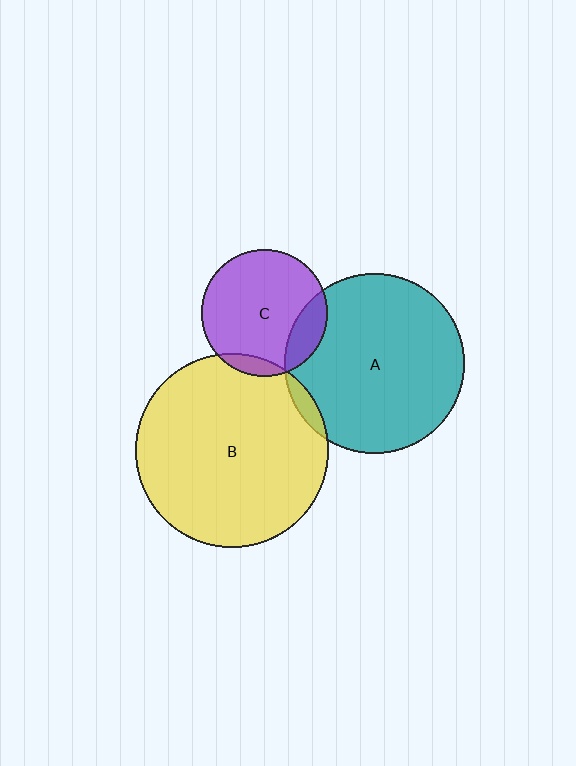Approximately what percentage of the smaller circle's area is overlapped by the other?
Approximately 15%.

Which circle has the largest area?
Circle B (yellow).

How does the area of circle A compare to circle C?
Approximately 2.0 times.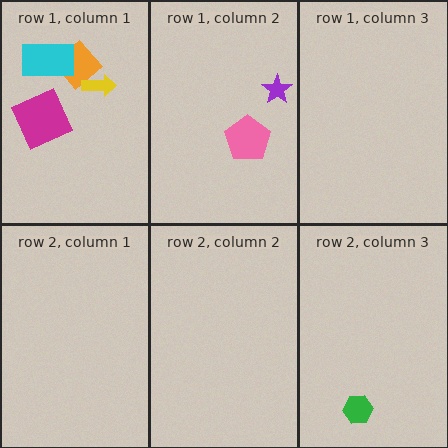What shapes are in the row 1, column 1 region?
The orange diamond, the cyan rectangle, the yellow arrow, the magenta square.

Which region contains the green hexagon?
The row 2, column 3 region.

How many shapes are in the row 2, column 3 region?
1.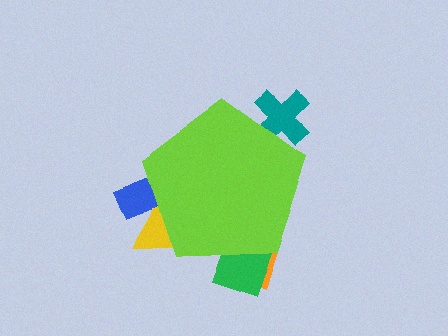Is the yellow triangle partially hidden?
Yes, the yellow triangle is partially hidden behind the lime pentagon.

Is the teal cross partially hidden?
Yes, the teal cross is partially hidden behind the lime pentagon.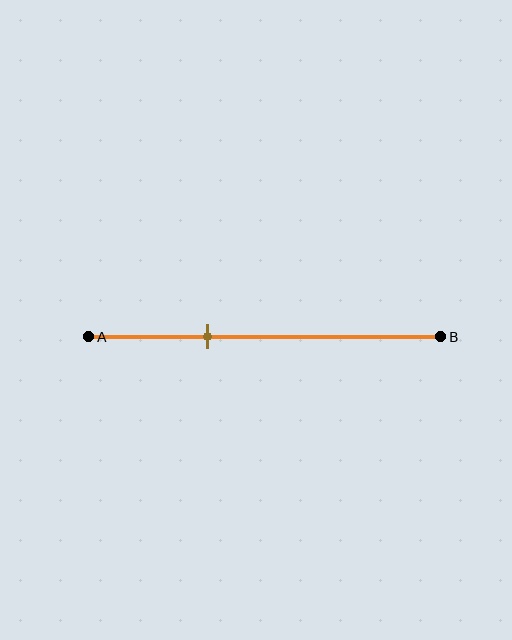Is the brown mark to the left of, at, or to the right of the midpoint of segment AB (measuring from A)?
The brown mark is to the left of the midpoint of segment AB.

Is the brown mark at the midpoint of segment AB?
No, the mark is at about 35% from A, not at the 50% midpoint.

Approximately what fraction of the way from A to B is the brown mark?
The brown mark is approximately 35% of the way from A to B.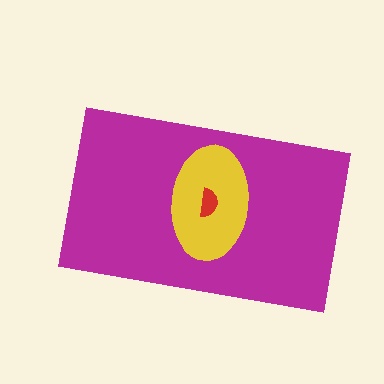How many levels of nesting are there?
3.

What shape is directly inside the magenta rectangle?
The yellow ellipse.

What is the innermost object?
The red semicircle.